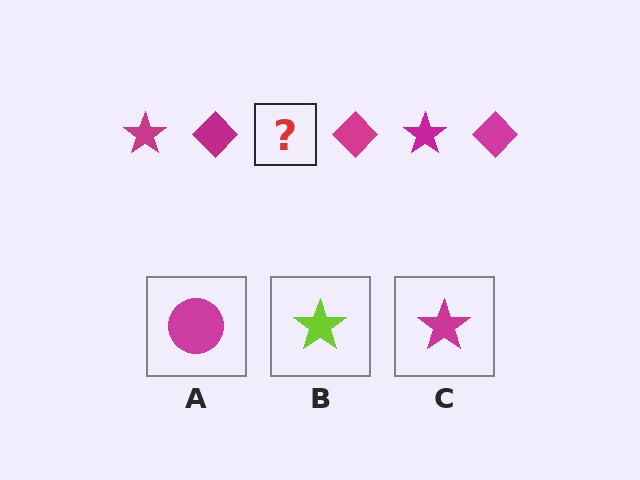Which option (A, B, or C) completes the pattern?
C.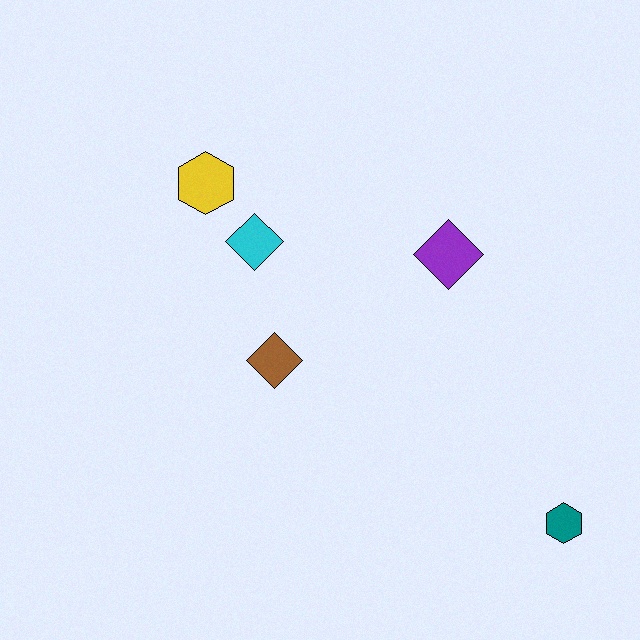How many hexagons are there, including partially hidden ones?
There are 2 hexagons.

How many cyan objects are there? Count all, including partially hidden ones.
There is 1 cyan object.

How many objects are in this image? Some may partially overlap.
There are 5 objects.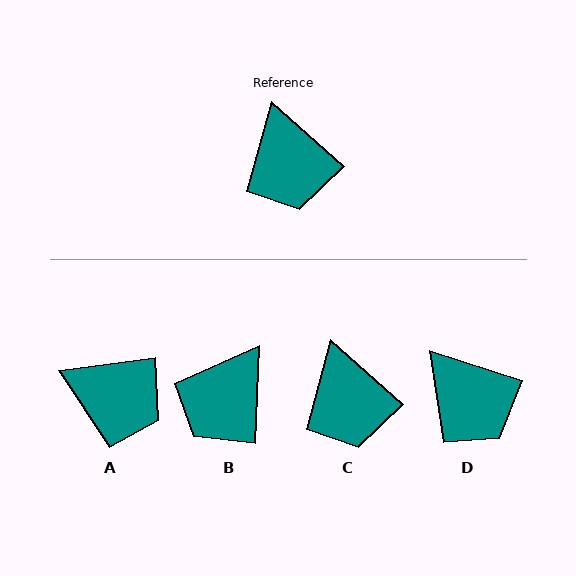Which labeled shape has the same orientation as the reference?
C.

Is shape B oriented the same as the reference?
No, it is off by about 50 degrees.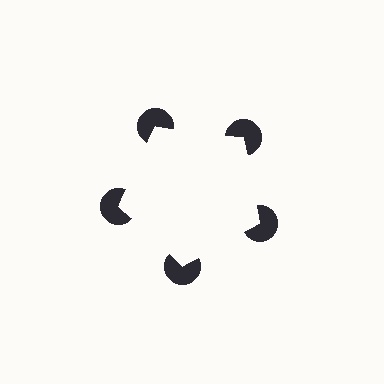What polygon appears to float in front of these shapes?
An illusory pentagon — its edges are inferred from the aligned wedge cuts in the pac-man discs, not physically drawn.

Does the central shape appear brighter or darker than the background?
It typically appears slightly brighter than the background, even though no actual brightness change is drawn.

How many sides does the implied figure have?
5 sides.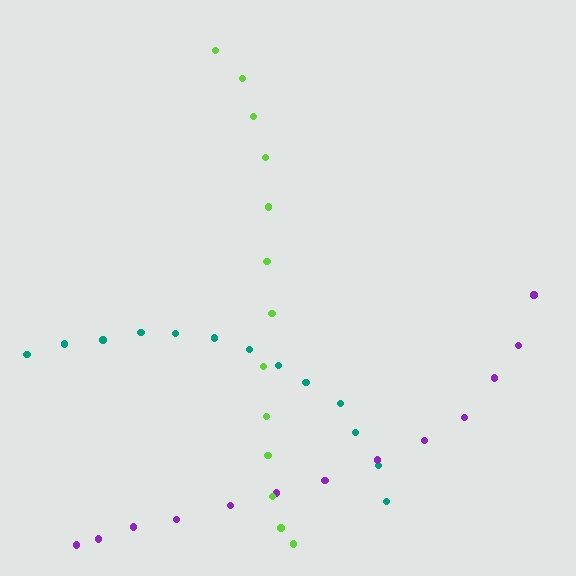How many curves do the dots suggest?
There are 3 distinct paths.